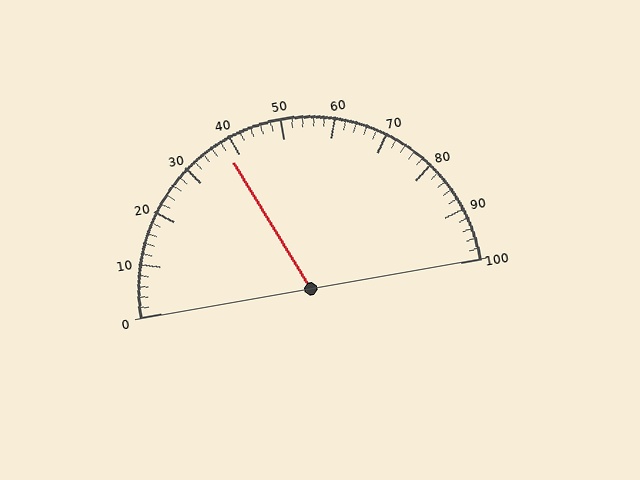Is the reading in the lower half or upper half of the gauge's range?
The reading is in the lower half of the range (0 to 100).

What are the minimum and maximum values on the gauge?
The gauge ranges from 0 to 100.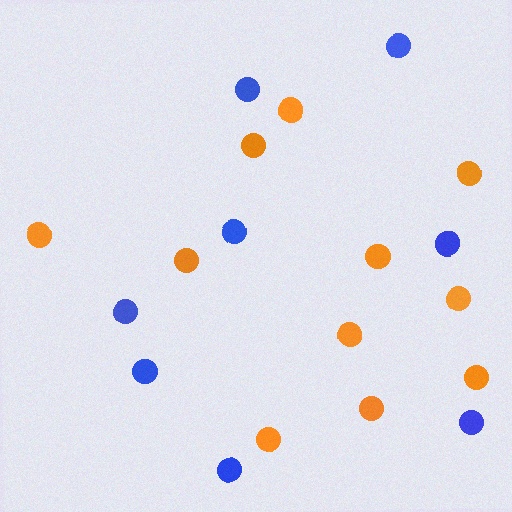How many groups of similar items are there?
There are 2 groups: one group of orange circles (11) and one group of blue circles (8).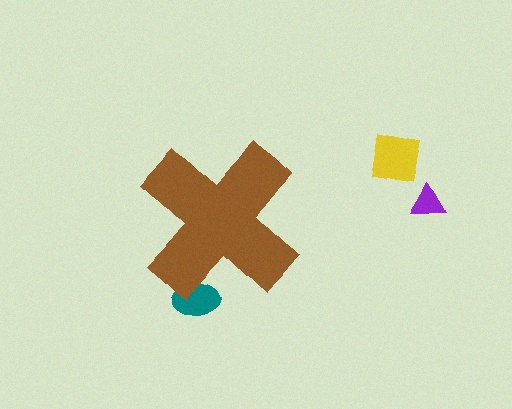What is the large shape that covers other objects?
A brown cross.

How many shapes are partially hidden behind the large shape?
1 shape is partially hidden.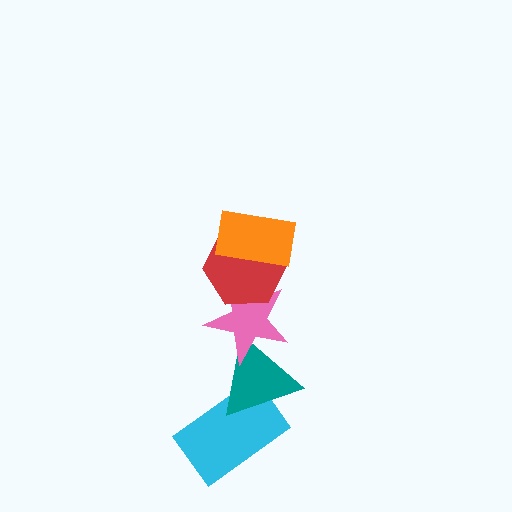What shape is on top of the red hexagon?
The orange rectangle is on top of the red hexagon.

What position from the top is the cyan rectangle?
The cyan rectangle is 5th from the top.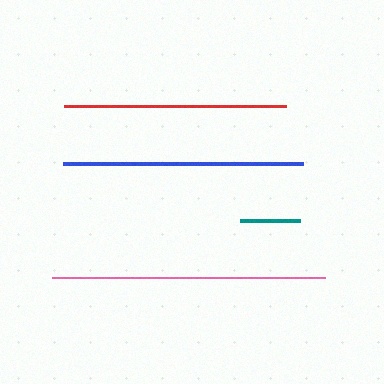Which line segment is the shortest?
The teal line is the shortest at approximately 60 pixels.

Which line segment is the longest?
The pink line is the longest at approximately 273 pixels.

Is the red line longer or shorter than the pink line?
The pink line is longer than the red line.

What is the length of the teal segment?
The teal segment is approximately 60 pixels long.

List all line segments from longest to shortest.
From longest to shortest: pink, blue, red, teal.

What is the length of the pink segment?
The pink segment is approximately 273 pixels long.